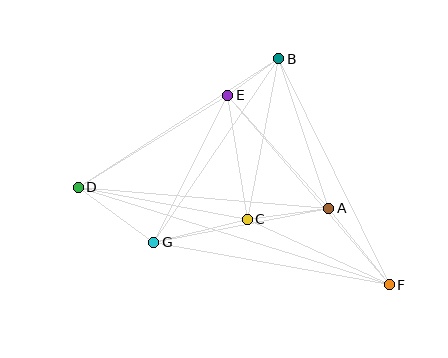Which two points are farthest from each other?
Points D and F are farthest from each other.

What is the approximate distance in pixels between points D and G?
The distance between D and G is approximately 94 pixels.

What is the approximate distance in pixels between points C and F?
The distance between C and F is approximately 157 pixels.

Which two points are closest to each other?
Points B and E are closest to each other.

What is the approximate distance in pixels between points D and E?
The distance between D and E is approximately 175 pixels.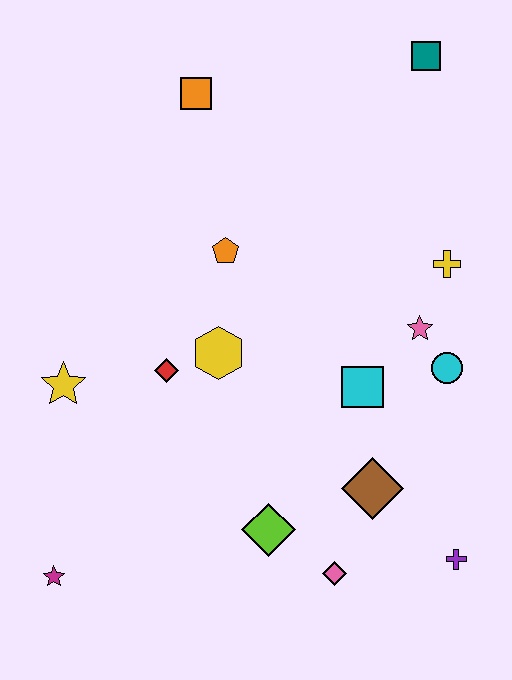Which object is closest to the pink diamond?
The lime diamond is closest to the pink diamond.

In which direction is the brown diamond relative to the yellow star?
The brown diamond is to the right of the yellow star.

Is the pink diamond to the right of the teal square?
No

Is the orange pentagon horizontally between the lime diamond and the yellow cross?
No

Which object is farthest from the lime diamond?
The teal square is farthest from the lime diamond.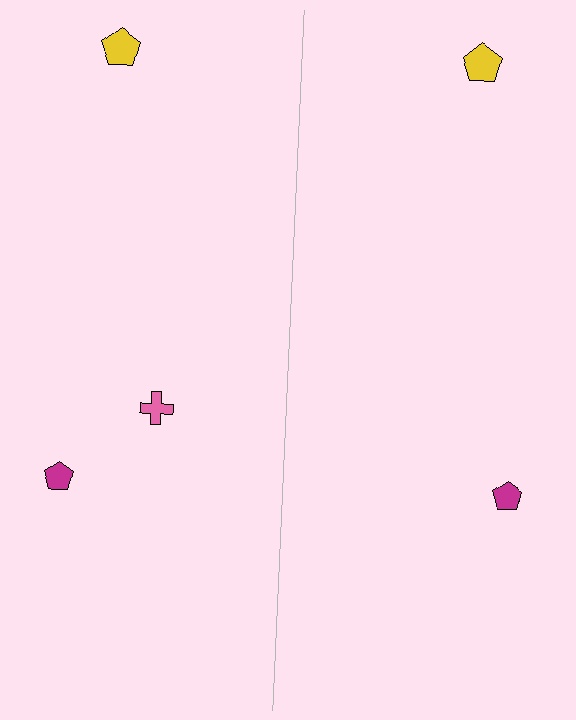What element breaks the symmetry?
A pink cross is missing from the right side.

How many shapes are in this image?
There are 5 shapes in this image.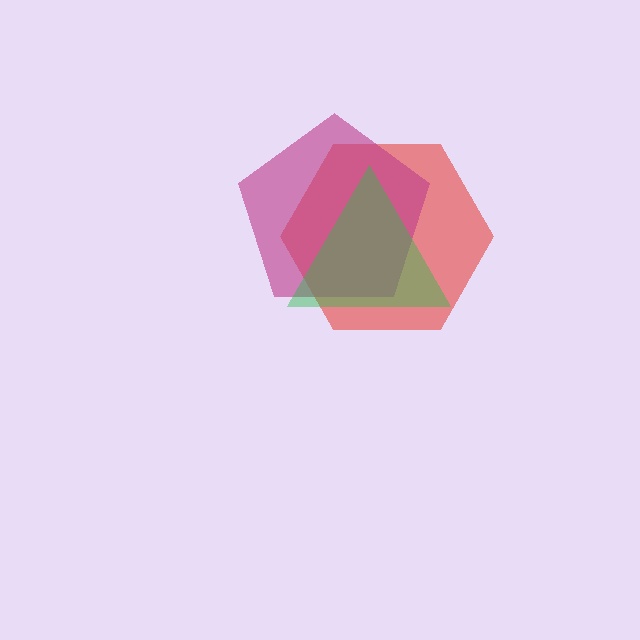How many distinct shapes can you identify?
There are 3 distinct shapes: a red hexagon, a magenta pentagon, a green triangle.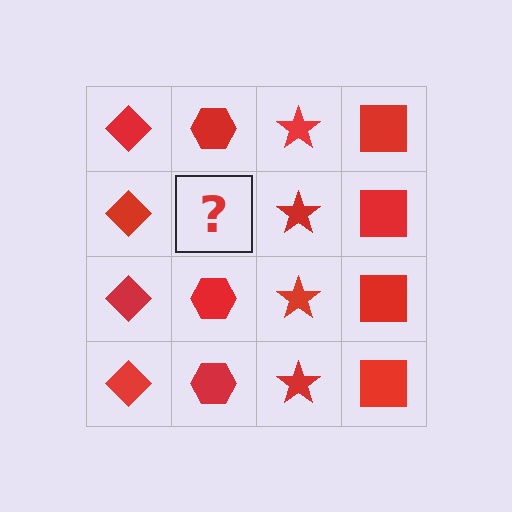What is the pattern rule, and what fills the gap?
The rule is that each column has a consistent shape. The gap should be filled with a red hexagon.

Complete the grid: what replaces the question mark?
The question mark should be replaced with a red hexagon.